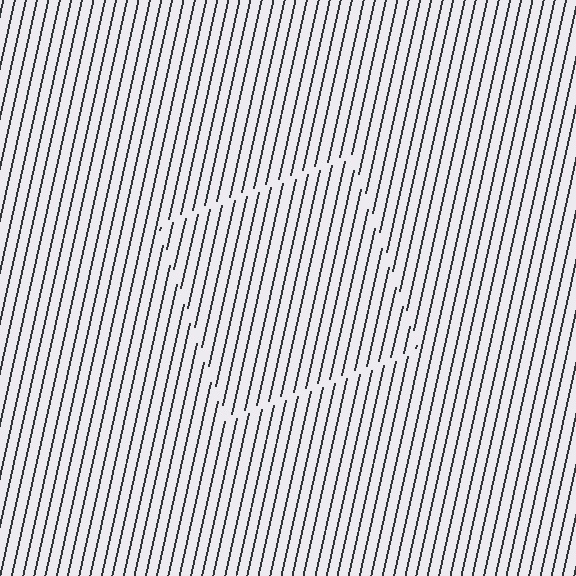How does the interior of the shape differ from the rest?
The interior of the shape contains the same grating, shifted by half a period — the contour is defined by the phase discontinuity where line-ends from the inner and outer gratings abut.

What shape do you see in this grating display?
An illusory square. The interior of the shape contains the same grating, shifted by half a period — the contour is defined by the phase discontinuity where line-ends from the inner and outer gratings abut.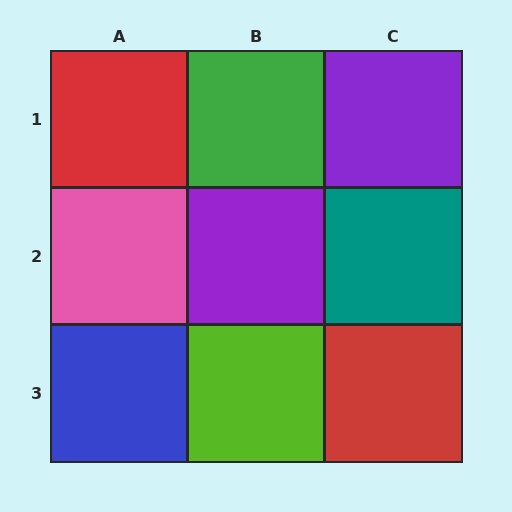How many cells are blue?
1 cell is blue.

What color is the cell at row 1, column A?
Red.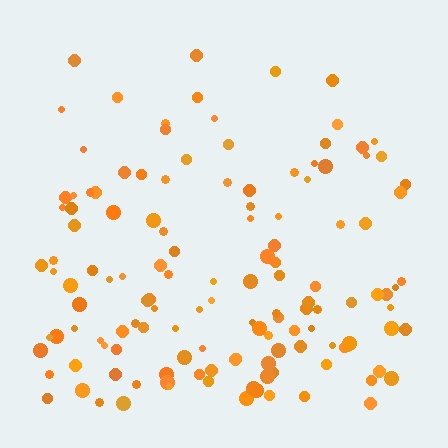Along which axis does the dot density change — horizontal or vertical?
Vertical.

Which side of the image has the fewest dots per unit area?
The top.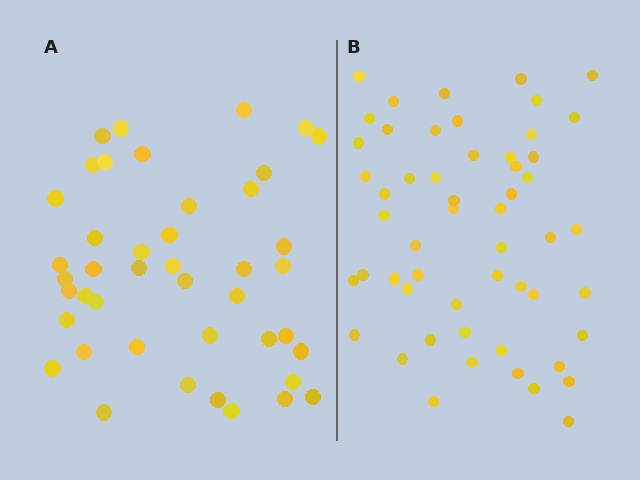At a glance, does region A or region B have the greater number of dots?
Region B (the right region) has more dots.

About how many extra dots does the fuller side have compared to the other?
Region B has roughly 12 or so more dots than region A.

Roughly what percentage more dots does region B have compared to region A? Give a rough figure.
About 25% more.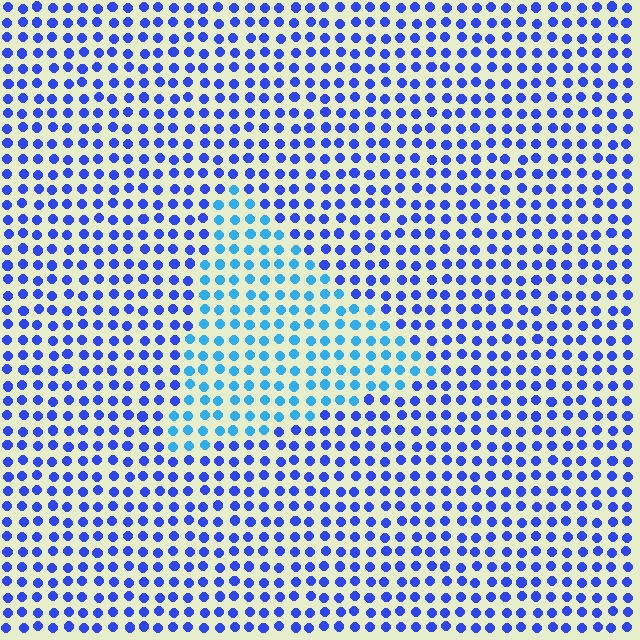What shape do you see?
I see a triangle.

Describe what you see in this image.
The image is filled with small blue elements in a uniform arrangement. A triangle-shaped region is visible where the elements are tinted to a slightly different hue, forming a subtle color boundary.